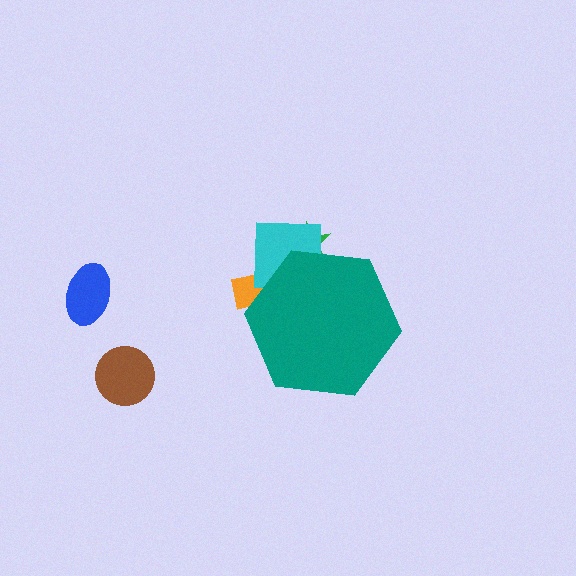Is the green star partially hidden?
Yes, the green star is partially hidden behind the teal hexagon.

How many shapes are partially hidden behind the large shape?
3 shapes are partially hidden.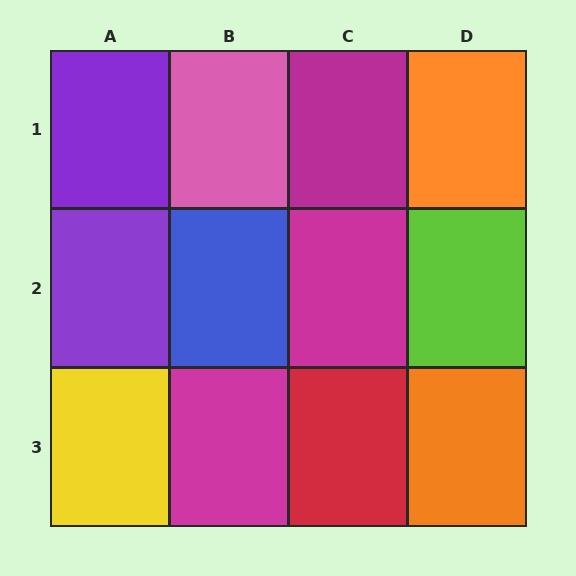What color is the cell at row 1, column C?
Magenta.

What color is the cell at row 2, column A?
Purple.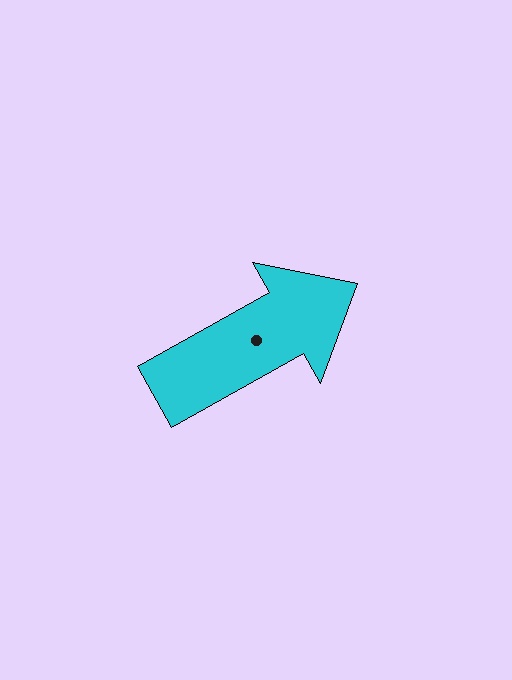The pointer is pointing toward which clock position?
Roughly 2 o'clock.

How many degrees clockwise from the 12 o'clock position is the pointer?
Approximately 61 degrees.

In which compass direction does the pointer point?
Northeast.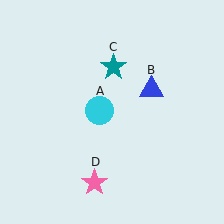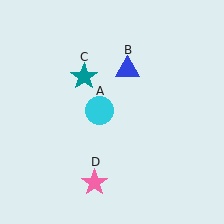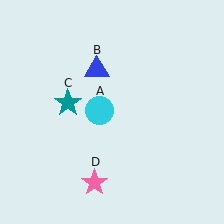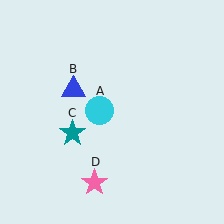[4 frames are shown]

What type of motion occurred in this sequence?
The blue triangle (object B), teal star (object C) rotated counterclockwise around the center of the scene.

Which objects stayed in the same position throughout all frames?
Cyan circle (object A) and pink star (object D) remained stationary.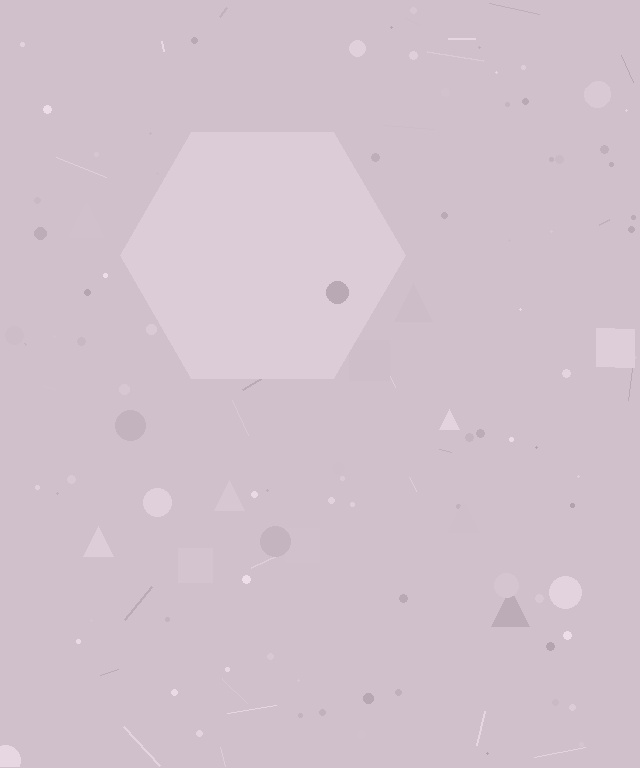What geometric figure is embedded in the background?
A hexagon is embedded in the background.